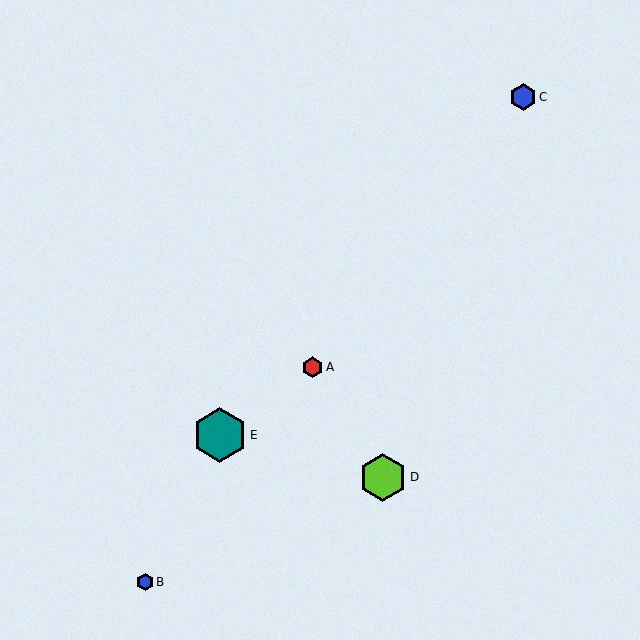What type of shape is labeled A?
Shape A is a red hexagon.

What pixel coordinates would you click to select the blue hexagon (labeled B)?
Click at (145, 582) to select the blue hexagon B.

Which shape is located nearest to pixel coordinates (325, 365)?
The red hexagon (labeled A) at (312, 367) is nearest to that location.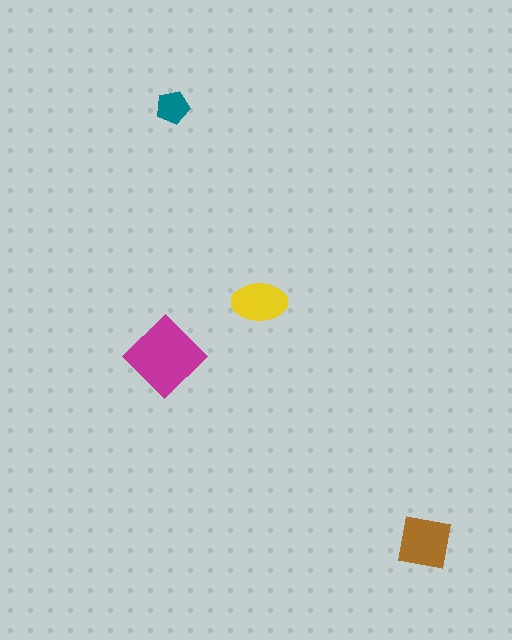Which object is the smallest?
The teal pentagon.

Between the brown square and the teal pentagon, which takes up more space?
The brown square.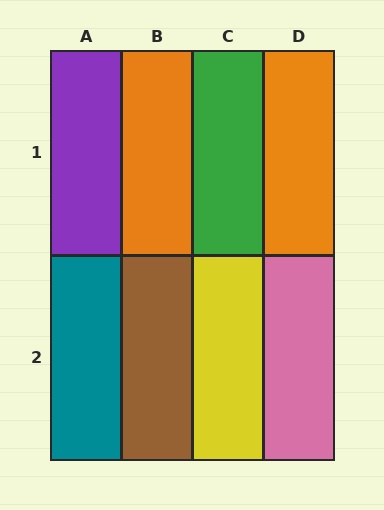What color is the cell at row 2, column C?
Yellow.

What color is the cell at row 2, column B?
Brown.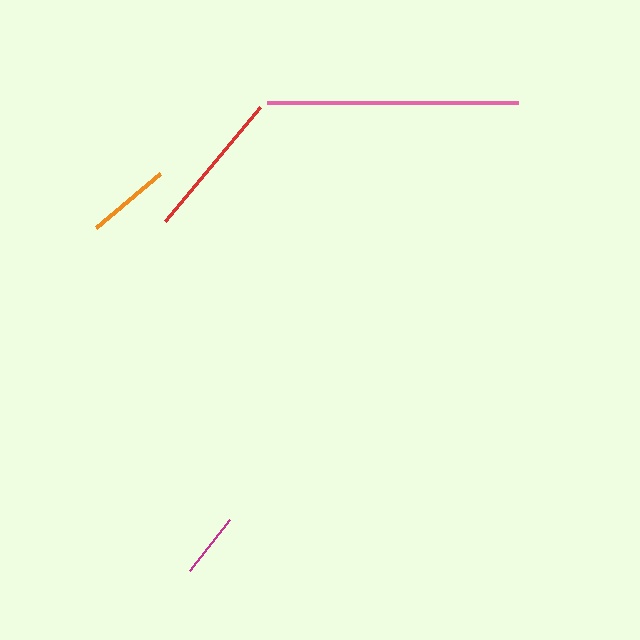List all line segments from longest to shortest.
From longest to shortest: pink, red, orange, magenta.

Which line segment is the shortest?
The magenta line is the shortest at approximately 65 pixels.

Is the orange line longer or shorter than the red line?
The red line is longer than the orange line.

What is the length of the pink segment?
The pink segment is approximately 252 pixels long.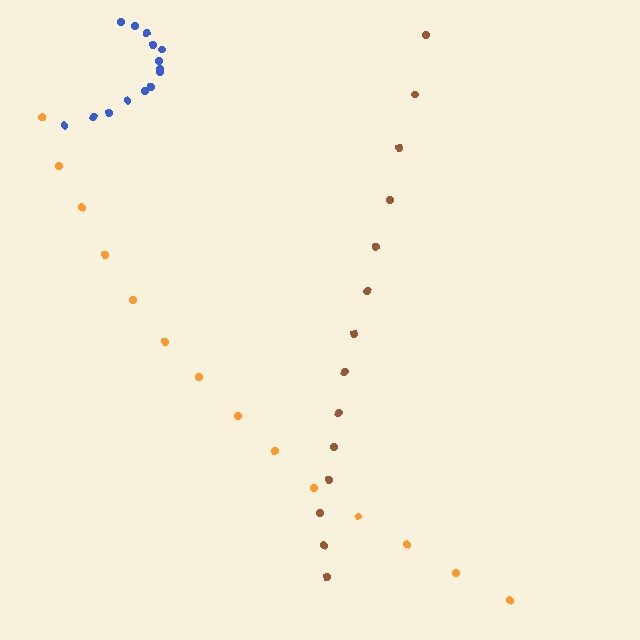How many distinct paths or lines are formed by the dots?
There are 3 distinct paths.